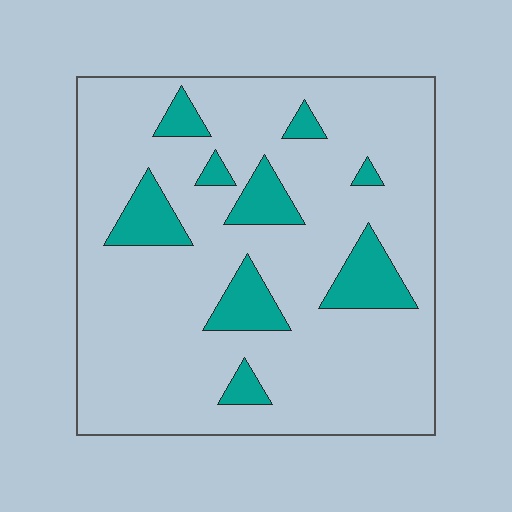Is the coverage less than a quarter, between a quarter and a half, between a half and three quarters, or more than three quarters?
Less than a quarter.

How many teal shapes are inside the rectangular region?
9.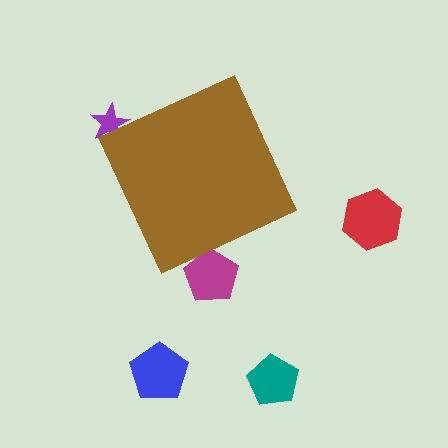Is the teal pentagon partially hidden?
No, the teal pentagon is fully visible.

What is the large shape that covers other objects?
A brown diamond.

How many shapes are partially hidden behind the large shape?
2 shapes are partially hidden.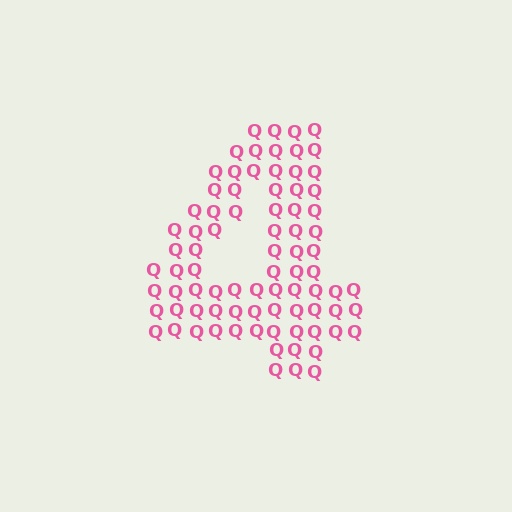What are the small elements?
The small elements are letter Q's.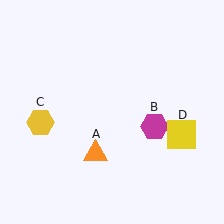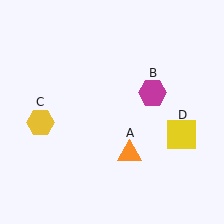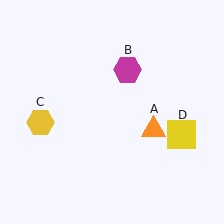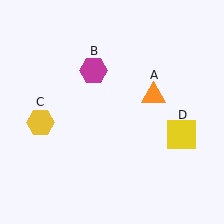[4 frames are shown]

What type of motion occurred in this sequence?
The orange triangle (object A), magenta hexagon (object B) rotated counterclockwise around the center of the scene.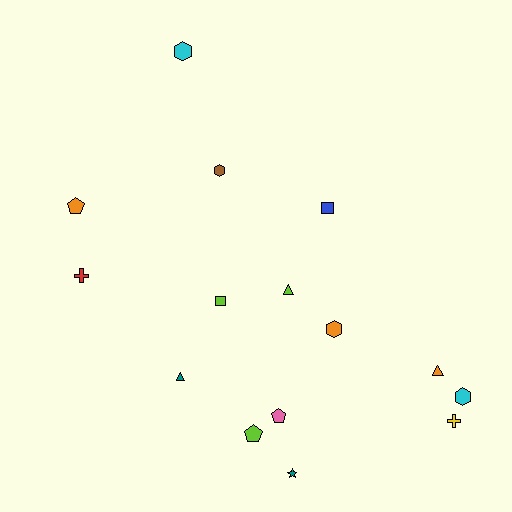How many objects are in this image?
There are 15 objects.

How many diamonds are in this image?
There are no diamonds.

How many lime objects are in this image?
There are 3 lime objects.